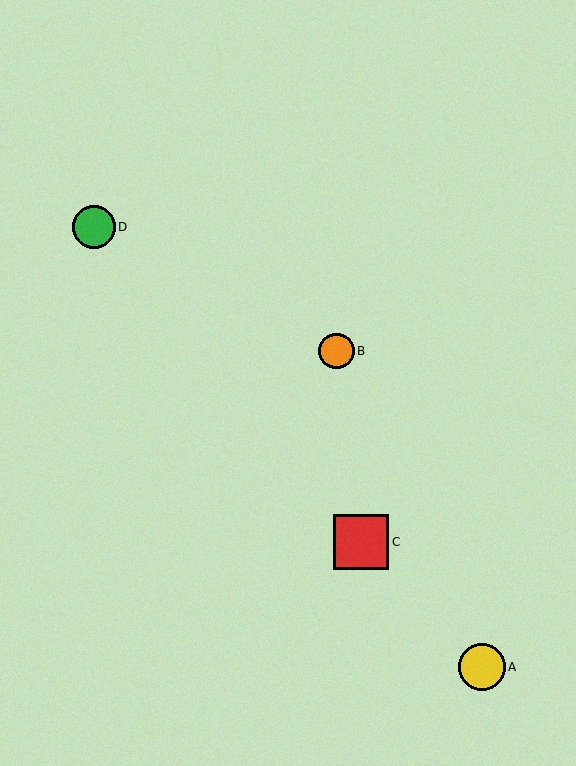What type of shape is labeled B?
Shape B is an orange circle.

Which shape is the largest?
The red square (labeled C) is the largest.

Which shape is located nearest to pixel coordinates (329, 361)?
The orange circle (labeled B) at (337, 351) is nearest to that location.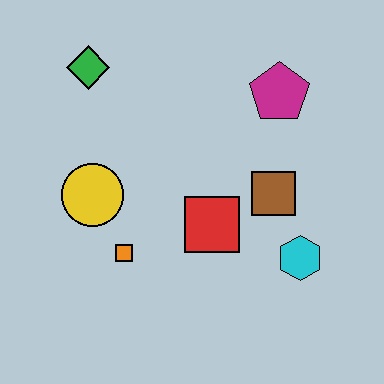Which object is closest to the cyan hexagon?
The brown square is closest to the cyan hexagon.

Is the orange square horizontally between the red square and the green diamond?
Yes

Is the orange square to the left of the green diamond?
No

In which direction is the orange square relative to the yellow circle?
The orange square is below the yellow circle.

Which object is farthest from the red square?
The green diamond is farthest from the red square.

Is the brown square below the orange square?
No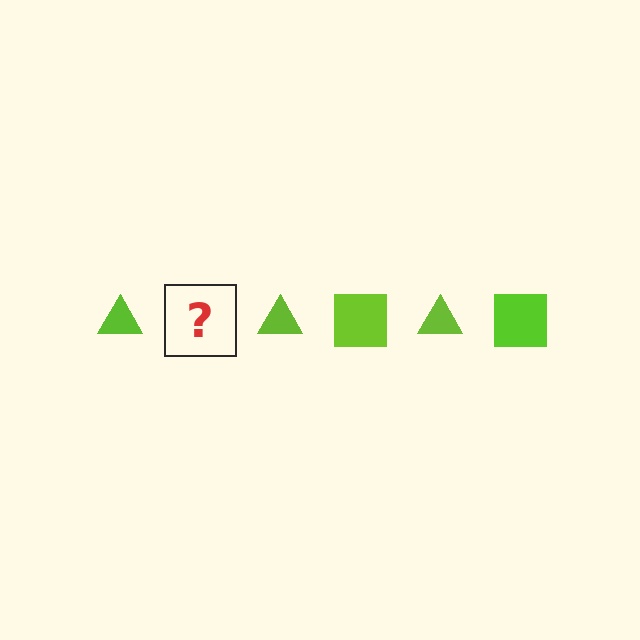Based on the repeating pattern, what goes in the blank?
The blank should be a lime square.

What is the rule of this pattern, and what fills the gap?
The rule is that the pattern cycles through triangle, square shapes in lime. The gap should be filled with a lime square.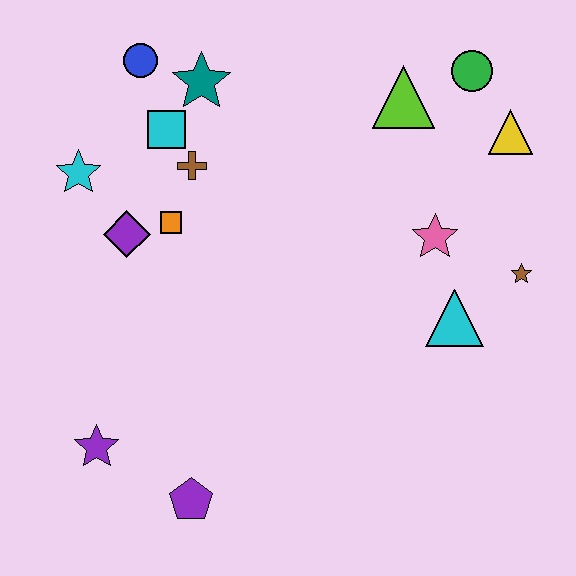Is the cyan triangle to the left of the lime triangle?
No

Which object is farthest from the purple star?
The green circle is farthest from the purple star.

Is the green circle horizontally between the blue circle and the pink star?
No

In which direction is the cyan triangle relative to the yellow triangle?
The cyan triangle is below the yellow triangle.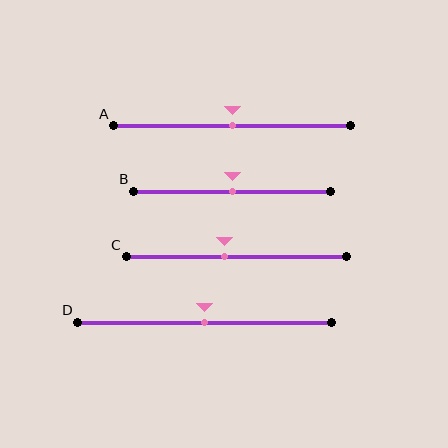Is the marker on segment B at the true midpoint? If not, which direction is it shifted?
Yes, the marker on segment B is at the true midpoint.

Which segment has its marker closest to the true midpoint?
Segment A has its marker closest to the true midpoint.